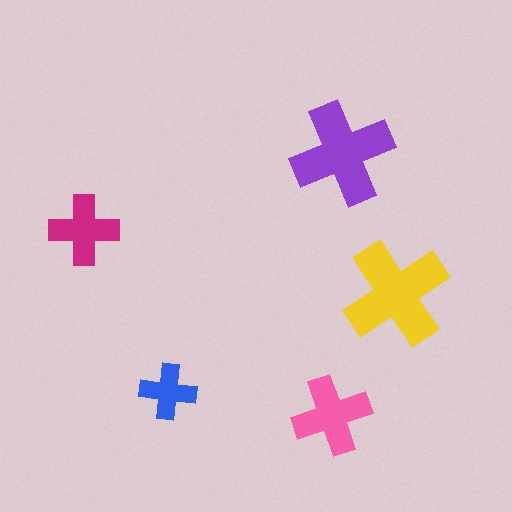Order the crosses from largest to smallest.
the yellow one, the purple one, the pink one, the magenta one, the blue one.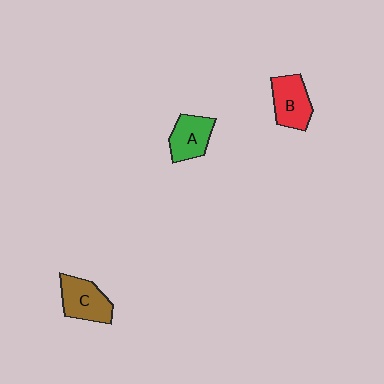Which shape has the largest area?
Shape C (brown).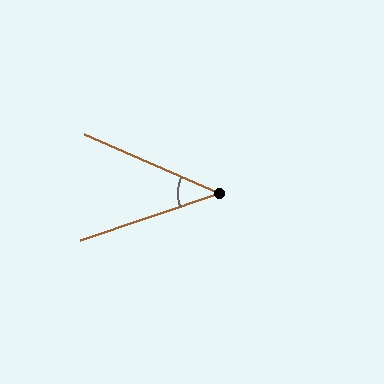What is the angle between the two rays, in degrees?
Approximately 42 degrees.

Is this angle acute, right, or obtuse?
It is acute.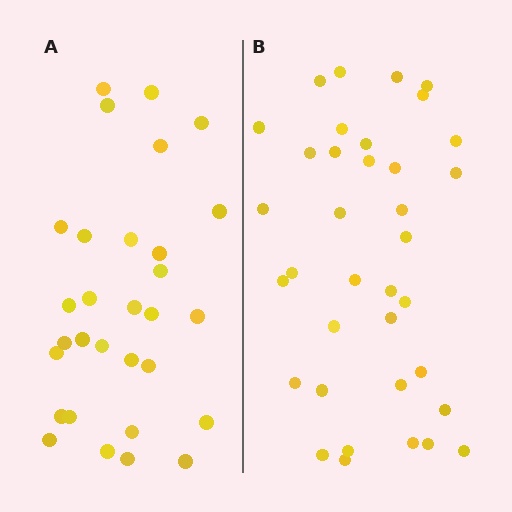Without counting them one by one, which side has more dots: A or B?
Region B (the right region) has more dots.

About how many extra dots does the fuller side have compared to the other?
Region B has about 6 more dots than region A.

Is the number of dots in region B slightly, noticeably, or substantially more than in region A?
Region B has only slightly more — the two regions are fairly close. The ratio is roughly 1.2 to 1.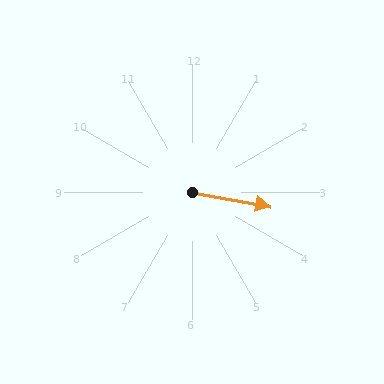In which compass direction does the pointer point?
East.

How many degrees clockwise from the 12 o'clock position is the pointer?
Approximately 100 degrees.